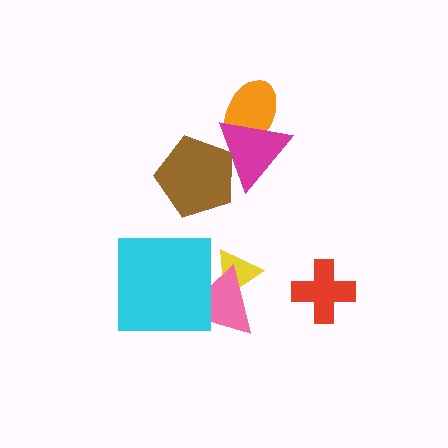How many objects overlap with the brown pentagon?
1 object overlaps with the brown pentagon.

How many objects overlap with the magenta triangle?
2 objects overlap with the magenta triangle.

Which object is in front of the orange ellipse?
The magenta triangle is in front of the orange ellipse.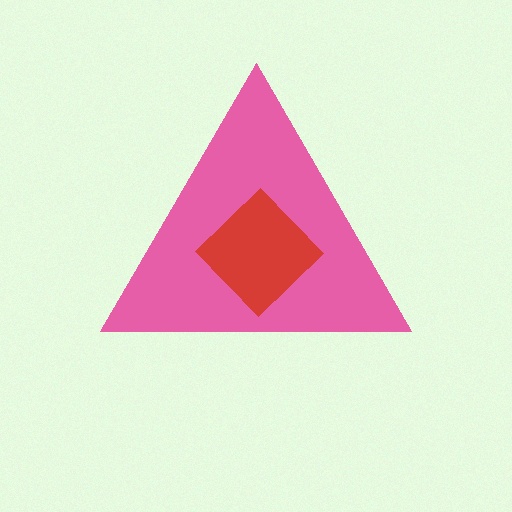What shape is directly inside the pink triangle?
The red diamond.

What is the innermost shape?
The red diamond.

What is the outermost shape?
The pink triangle.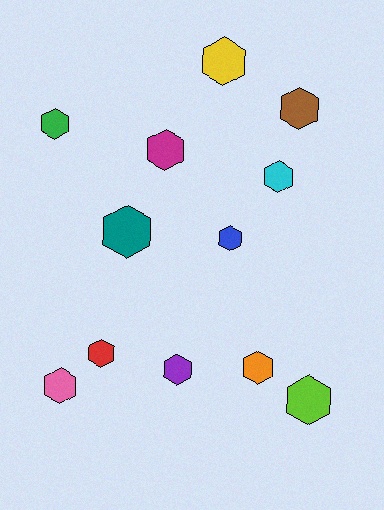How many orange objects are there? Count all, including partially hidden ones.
There is 1 orange object.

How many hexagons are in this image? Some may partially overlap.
There are 12 hexagons.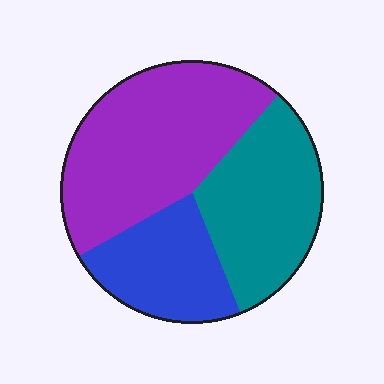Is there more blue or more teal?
Teal.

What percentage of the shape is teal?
Teal covers 32% of the shape.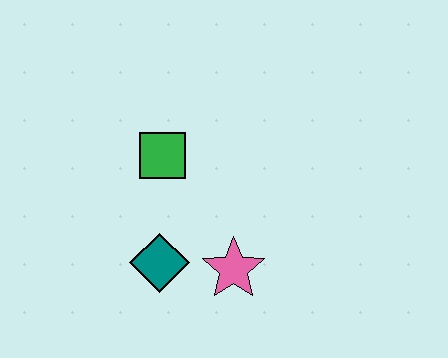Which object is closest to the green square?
The teal diamond is closest to the green square.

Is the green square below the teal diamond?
No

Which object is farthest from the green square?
The pink star is farthest from the green square.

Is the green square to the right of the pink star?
No